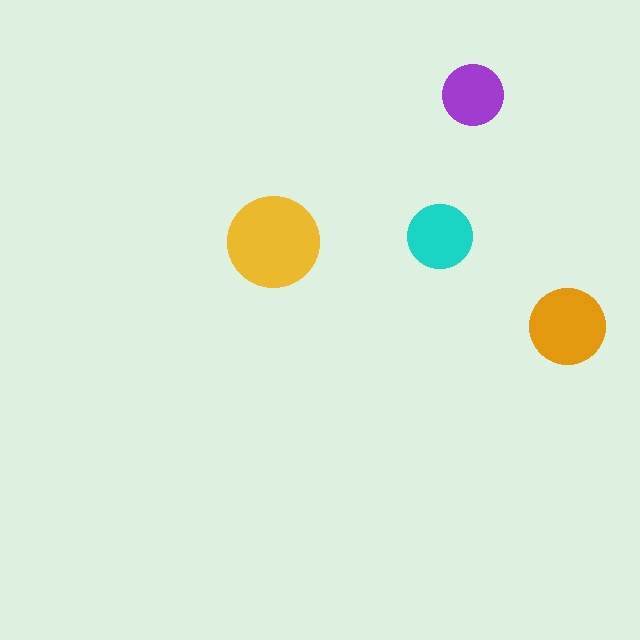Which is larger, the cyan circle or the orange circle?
The orange one.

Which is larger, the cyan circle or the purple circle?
The cyan one.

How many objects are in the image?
There are 4 objects in the image.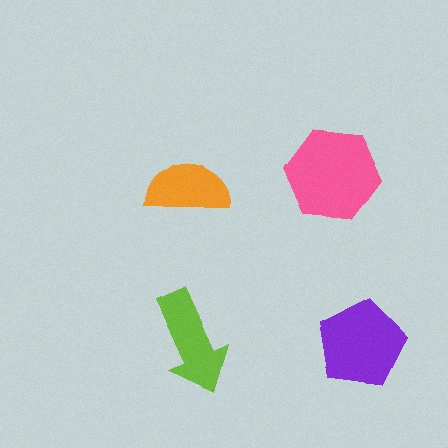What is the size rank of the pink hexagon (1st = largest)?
1st.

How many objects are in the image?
There are 4 objects in the image.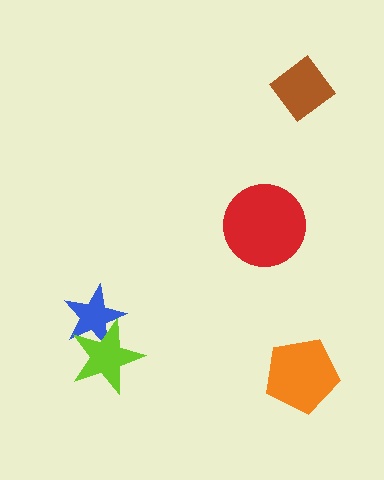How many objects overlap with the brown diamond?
0 objects overlap with the brown diamond.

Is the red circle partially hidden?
No, no other shape covers it.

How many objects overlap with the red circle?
0 objects overlap with the red circle.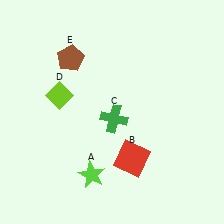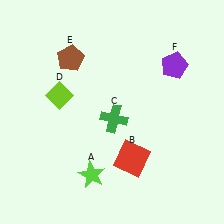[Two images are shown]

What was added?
A purple pentagon (F) was added in Image 2.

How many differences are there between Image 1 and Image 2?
There is 1 difference between the two images.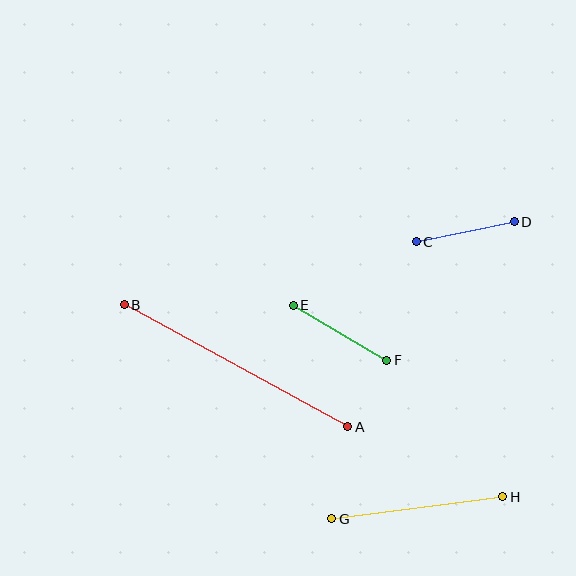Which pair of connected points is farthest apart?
Points A and B are farthest apart.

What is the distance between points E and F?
The distance is approximately 108 pixels.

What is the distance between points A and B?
The distance is approximately 255 pixels.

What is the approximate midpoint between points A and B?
The midpoint is at approximately (236, 366) pixels.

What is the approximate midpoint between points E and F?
The midpoint is at approximately (340, 333) pixels.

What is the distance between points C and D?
The distance is approximately 100 pixels.